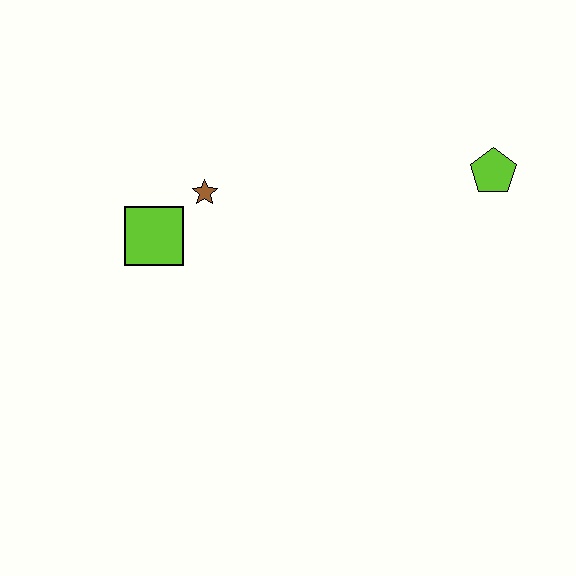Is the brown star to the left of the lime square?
No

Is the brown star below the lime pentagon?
Yes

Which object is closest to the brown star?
The lime square is closest to the brown star.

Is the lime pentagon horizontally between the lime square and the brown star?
No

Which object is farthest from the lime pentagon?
The lime square is farthest from the lime pentagon.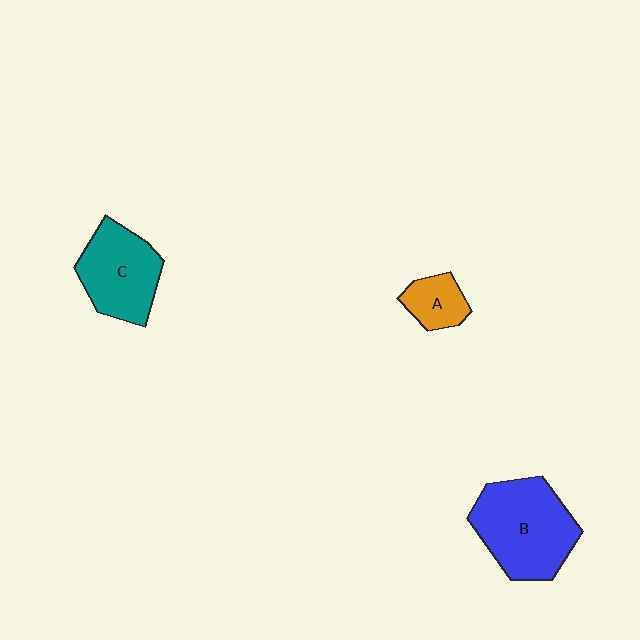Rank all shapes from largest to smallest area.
From largest to smallest: B (blue), C (teal), A (orange).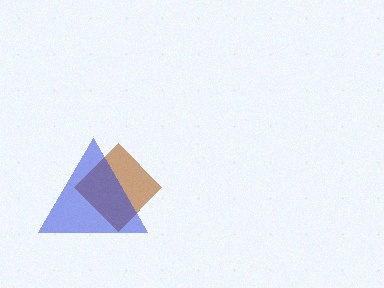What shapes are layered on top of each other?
The layered shapes are: a brown diamond, a blue triangle.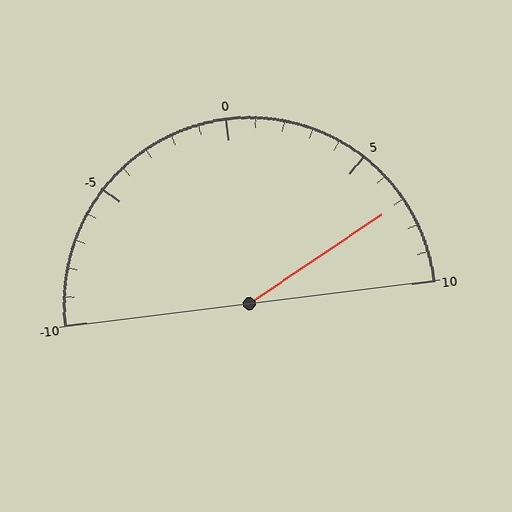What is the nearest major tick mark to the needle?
The nearest major tick mark is 5.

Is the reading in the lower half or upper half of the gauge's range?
The reading is in the upper half of the range (-10 to 10).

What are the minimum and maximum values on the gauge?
The gauge ranges from -10 to 10.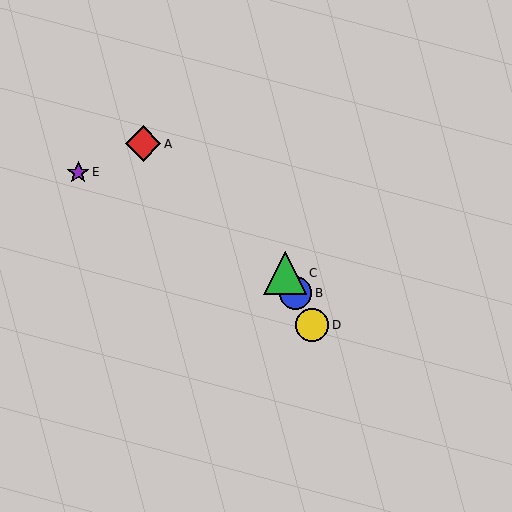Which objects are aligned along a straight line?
Objects B, C, D are aligned along a straight line.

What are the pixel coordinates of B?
Object B is at (295, 293).